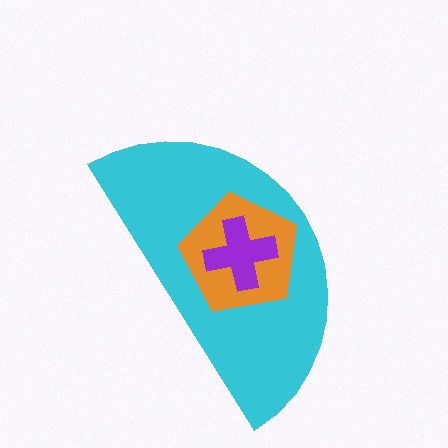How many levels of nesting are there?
3.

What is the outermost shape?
The cyan semicircle.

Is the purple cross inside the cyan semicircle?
Yes.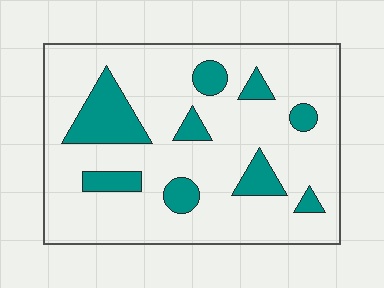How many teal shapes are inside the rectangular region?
9.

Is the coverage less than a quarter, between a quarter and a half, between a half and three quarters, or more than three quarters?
Less than a quarter.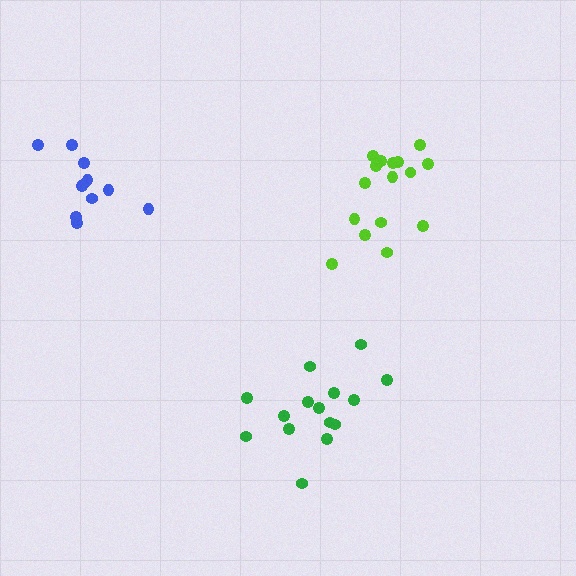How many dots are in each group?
Group 1: 16 dots, Group 2: 15 dots, Group 3: 11 dots (42 total).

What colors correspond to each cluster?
The clusters are colored: lime, green, blue.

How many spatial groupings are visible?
There are 3 spatial groupings.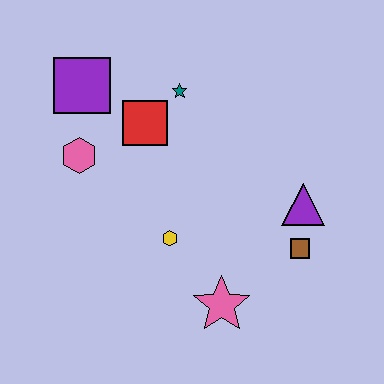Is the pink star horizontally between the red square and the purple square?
No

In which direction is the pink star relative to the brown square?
The pink star is to the left of the brown square.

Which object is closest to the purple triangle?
The brown square is closest to the purple triangle.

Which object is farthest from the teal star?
The pink star is farthest from the teal star.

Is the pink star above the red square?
No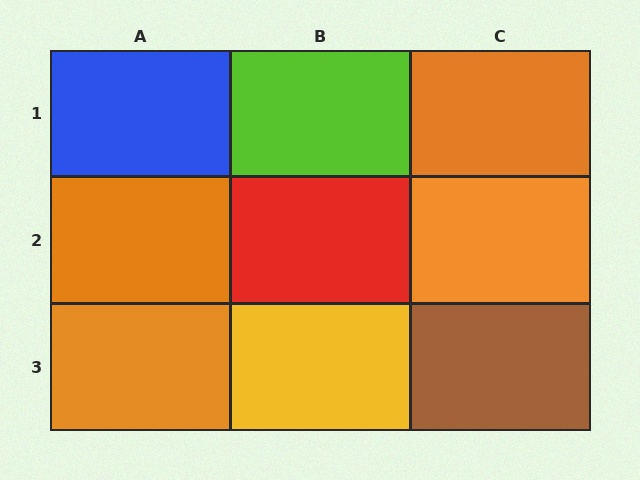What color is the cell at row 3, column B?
Yellow.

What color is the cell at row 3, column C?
Brown.